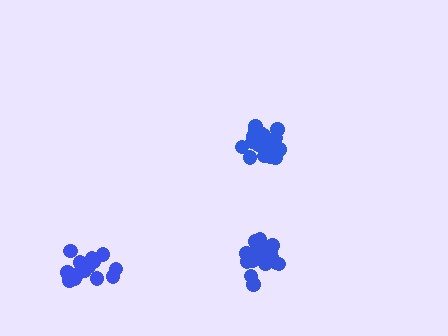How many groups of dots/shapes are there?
There are 3 groups.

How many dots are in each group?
Group 1: 17 dots, Group 2: 20 dots, Group 3: 16 dots (53 total).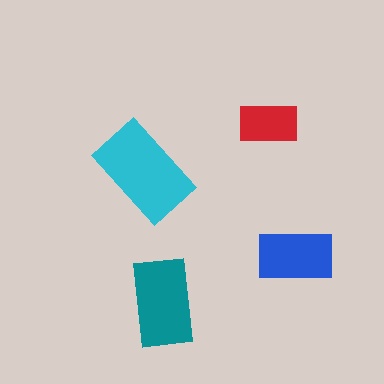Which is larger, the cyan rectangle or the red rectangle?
The cyan one.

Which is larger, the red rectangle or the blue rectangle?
The blue one.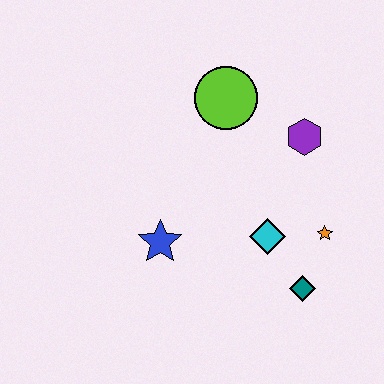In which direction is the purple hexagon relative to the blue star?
The purple hexagon is to the right of the blue star.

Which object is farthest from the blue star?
The purple hexagon is farthest from the blue star.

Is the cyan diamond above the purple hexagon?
No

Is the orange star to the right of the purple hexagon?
Yes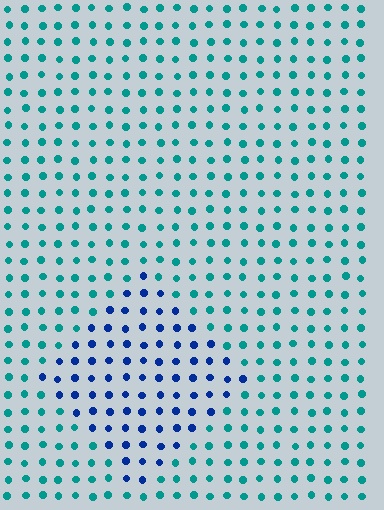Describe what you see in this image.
The image is filled with small teal elements in a uniform arrangement. A diamond-shaped region is visible where the elements are tinted to a slightly different hue, forming a subtle color boundary.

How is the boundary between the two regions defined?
The boundary is defined purely by a slight shift in hue (about 48 degrees). Spacing, size, and orientation are identical on both sides.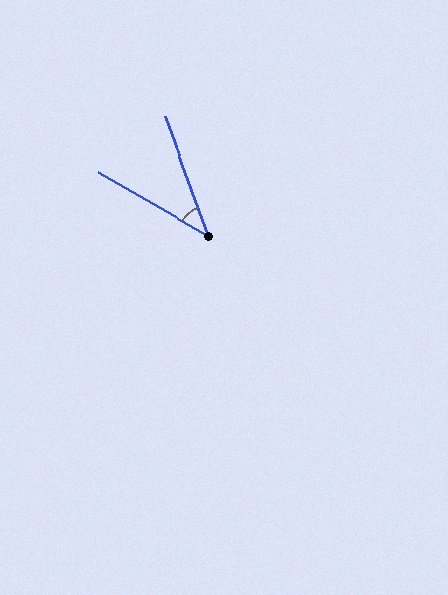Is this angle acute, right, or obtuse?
It is acute.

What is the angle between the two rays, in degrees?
Approximately 40 degrees.